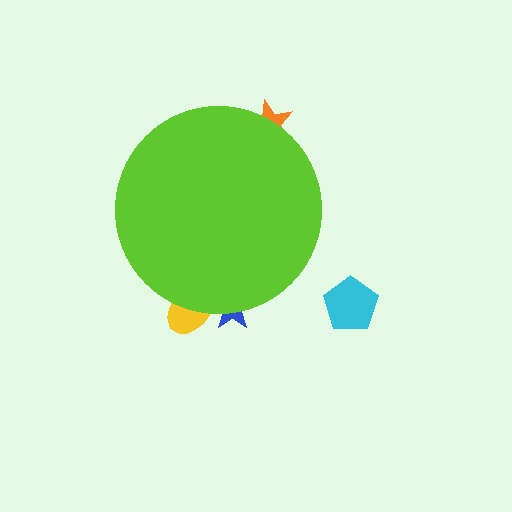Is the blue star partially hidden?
Yes, the blue star is partially hidden behind the lime circle.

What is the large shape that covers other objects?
A lime circle.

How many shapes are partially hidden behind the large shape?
3 shapes are partially hidden.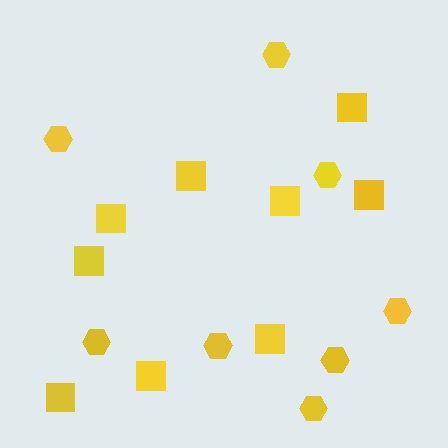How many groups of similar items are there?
There are 2 groups: one group of squares (9) and one group of hexagons (8).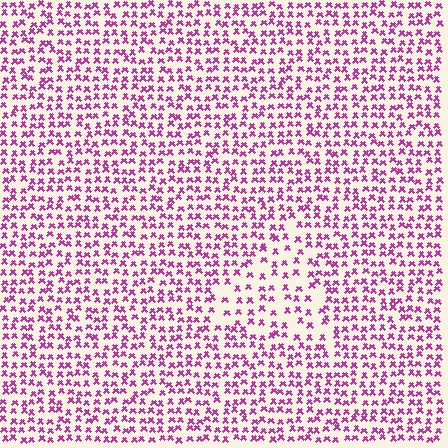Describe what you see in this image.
The image contains small magenta elements arranged at two different densities. A triangle-shaped region is visible where the elements are less densely packed than the surrounding area.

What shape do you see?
I see a triangle.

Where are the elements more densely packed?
The elements are more densely packed outside the triangle boundary.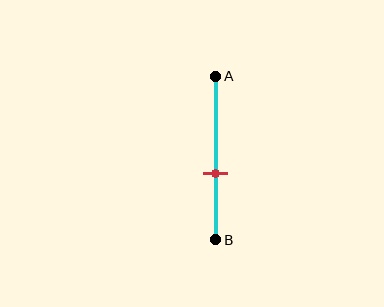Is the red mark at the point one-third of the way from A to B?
No, the mark is at about 60% from A, not at the 33% one-third point.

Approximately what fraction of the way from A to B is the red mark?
The red mark is approximately 60% of the way from A to B.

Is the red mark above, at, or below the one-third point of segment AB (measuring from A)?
The red mark is below the one-third point of segment AB.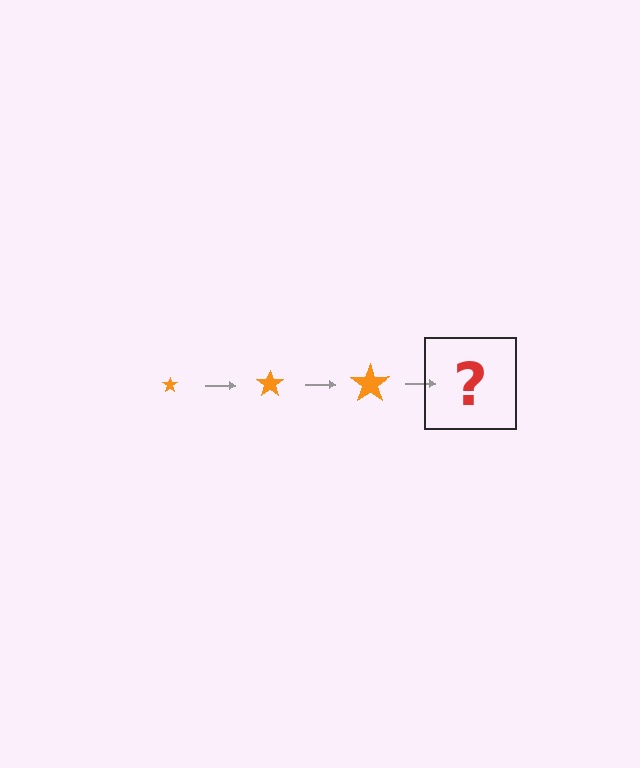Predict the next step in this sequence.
The next step is an orange star, larger than the previous one.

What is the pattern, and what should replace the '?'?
The pattern is that the star gets progressively larger each step. The '?' should be an orange star, larger than the previous one.